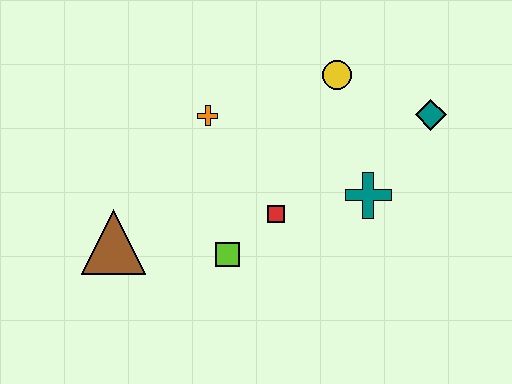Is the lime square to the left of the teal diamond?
Yes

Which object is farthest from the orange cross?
The teal diamond is farthest from the orange cross.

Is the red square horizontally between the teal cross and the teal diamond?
No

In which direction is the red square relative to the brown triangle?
The red square is to the right of the brown triangle.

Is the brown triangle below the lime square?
No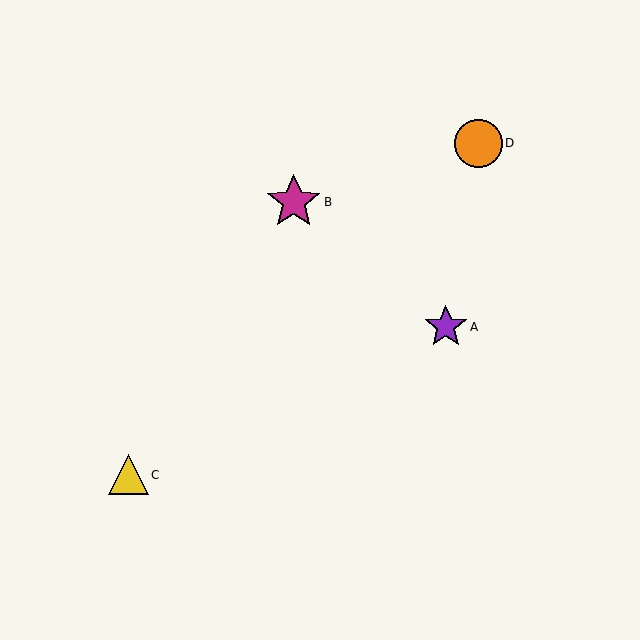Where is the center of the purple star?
The center of the purple star is at (446, 327).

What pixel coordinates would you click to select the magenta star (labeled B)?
Click at (294, 202) to select the magenta star B.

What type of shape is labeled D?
Shape D is an orange circle.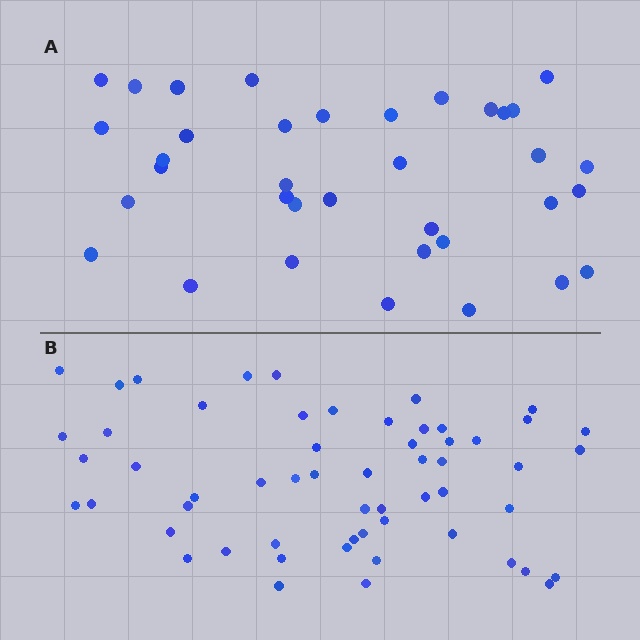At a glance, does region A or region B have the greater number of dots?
Region B (the bottom region) has more dots.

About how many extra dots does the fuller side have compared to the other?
Region B has approximately 20 more dots than region A.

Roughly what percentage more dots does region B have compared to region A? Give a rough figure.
About 60% more.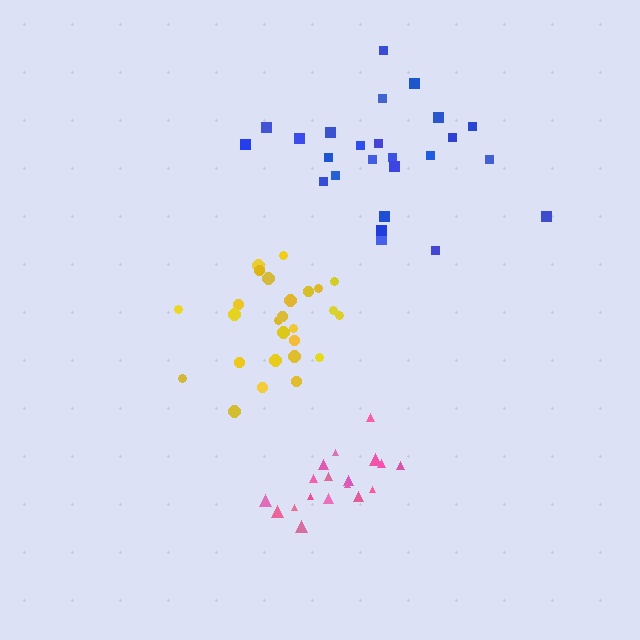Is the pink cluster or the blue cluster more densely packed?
Pink.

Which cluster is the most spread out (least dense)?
Blue.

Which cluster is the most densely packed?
Pink.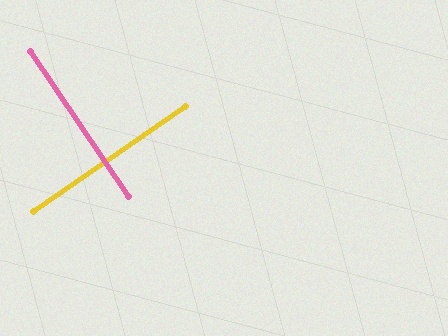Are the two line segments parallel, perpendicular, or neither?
Perpendicular — they meet at approximately 89°.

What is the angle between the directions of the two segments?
Approximately 89 degrees.